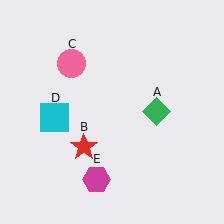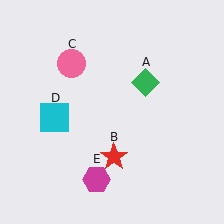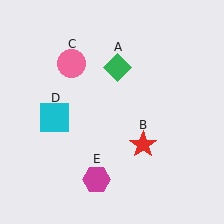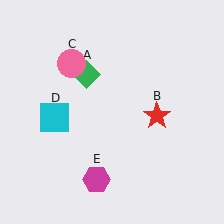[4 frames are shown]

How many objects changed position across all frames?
2 objects changed position: green diamond (object A), red star (object B).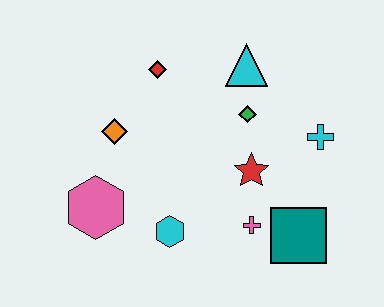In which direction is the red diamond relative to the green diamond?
The red diamond is to the left of the green diamond.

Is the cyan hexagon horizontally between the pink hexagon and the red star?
Yes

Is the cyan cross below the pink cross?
No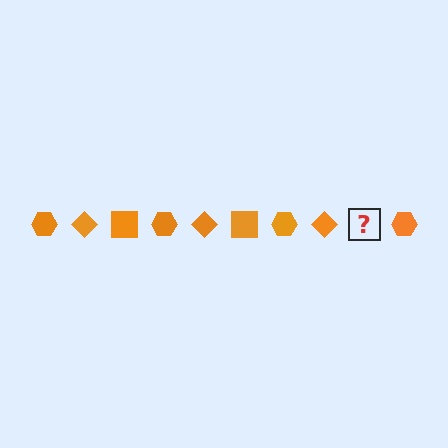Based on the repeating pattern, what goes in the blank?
The blank should be an orange square.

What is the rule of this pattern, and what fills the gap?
The rule is that the pattern cycles through hexagon, diamond, square shapes in orange. The gap should be filled with an orange square.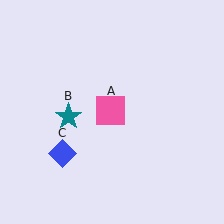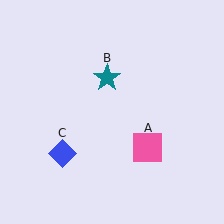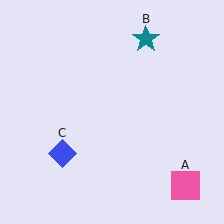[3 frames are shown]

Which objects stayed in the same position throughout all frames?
Blue diamond (object C) remained stationary.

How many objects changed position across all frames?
2 objects changed position: pink square (object A), teal star (object B).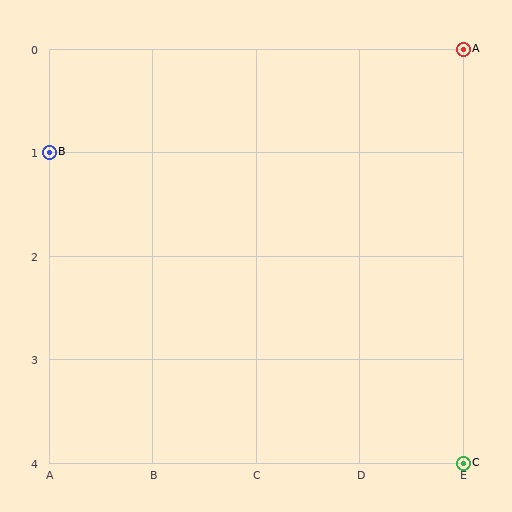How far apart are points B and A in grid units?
Points B and A are 4 columns and 1 row apart (about 4.1 grid units diagonally).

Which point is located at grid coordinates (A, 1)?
Point B is at (A, 1).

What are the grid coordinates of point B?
Point B is at grid coordinates (A, 1).